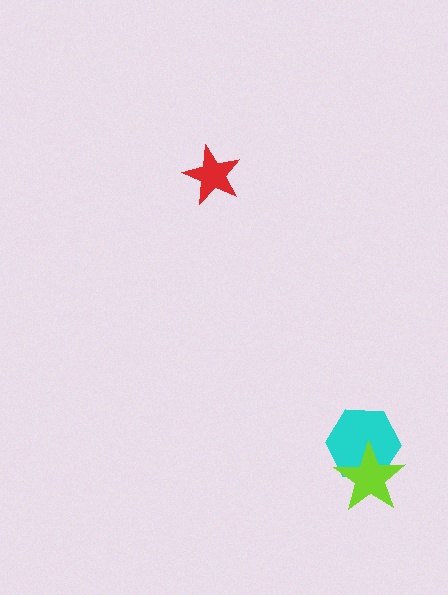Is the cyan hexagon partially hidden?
Yes, it is partially covered by another shape.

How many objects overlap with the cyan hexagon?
1 object overlaps with the cyan hexagon.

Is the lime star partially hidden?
No, no other shape covers it.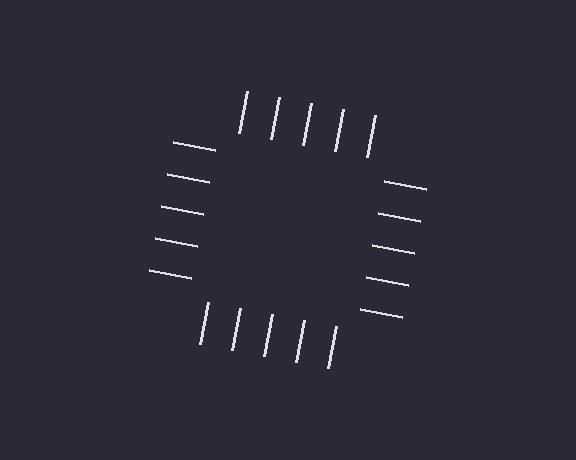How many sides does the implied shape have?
4 sides — the line-ends trace a square.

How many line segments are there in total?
20 — 5 along each of the 4 edges.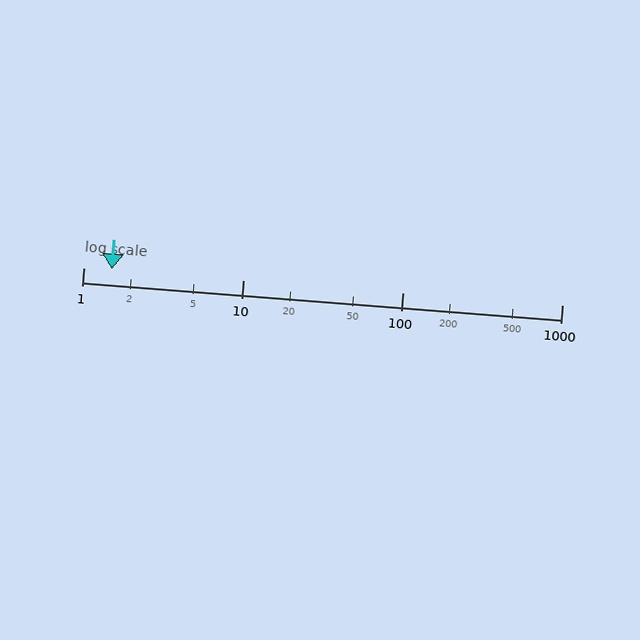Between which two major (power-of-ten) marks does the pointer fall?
The pointer is between 1 and 10.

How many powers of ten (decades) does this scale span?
The scale spans 3 decades, from 1 to 1000.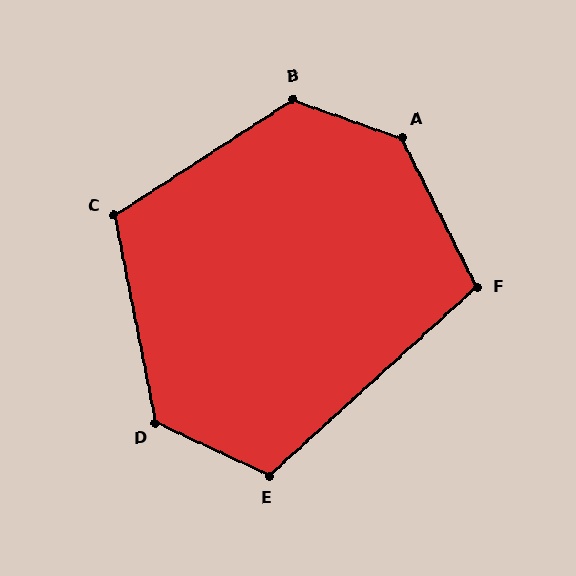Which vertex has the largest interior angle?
A, at approximately 136 degrees.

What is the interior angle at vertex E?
Approximately 113 degrees (obtuse).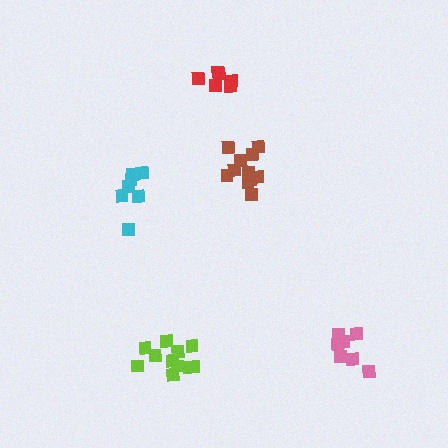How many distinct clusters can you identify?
There are 5 distinct clusters.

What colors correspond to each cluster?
The clusters are colored: brown, cyan, lime, pink, red.